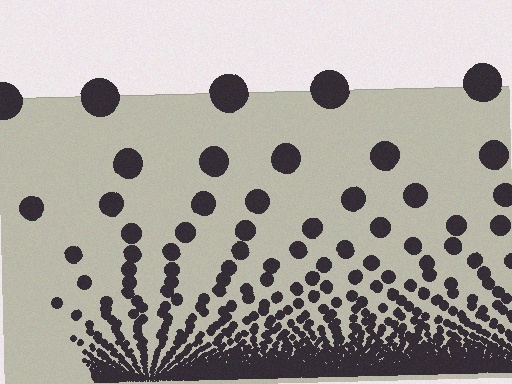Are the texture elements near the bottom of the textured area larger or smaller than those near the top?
Smaller. The gradient is inverted — elements near the bottom are smaller and denser.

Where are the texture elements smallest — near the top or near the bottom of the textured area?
Near the bottom.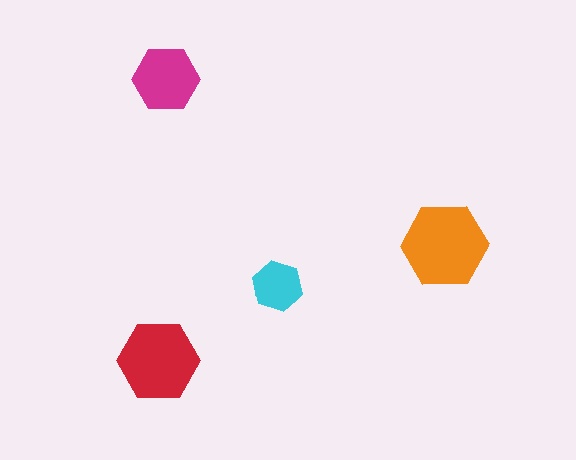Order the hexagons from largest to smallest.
the orange one, the red one, the magenta one, the cyan one.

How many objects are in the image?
There are 4 objects in the image.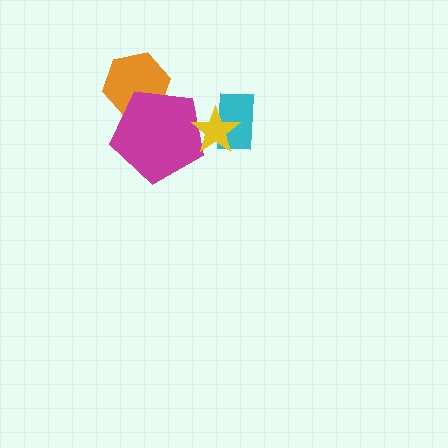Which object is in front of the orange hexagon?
The magenta pentagon is in front of the orange hexagon.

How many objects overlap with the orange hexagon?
1 object overlaps with the orange hexagon.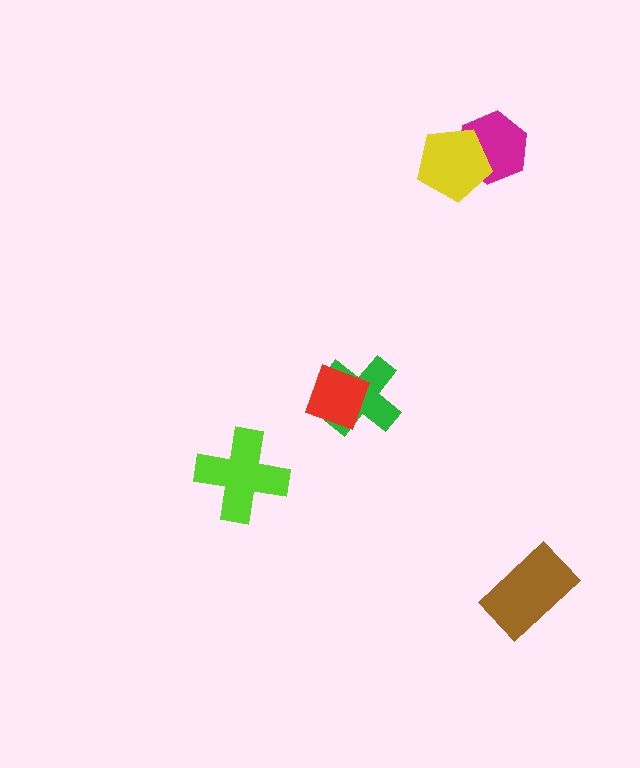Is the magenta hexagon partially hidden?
Yes, it is partially covered by another shape.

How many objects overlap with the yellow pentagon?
1 object overlaps with the yellow pentagon.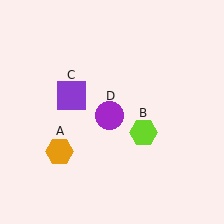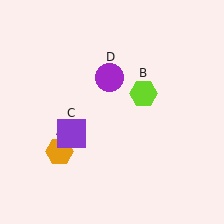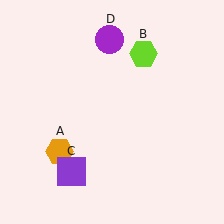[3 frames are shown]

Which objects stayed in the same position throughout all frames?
Orange hexagon (object A) remained stationary.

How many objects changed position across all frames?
3 objects changed position: lime hexagon (object B), purple square (object C), purple circle (object D).